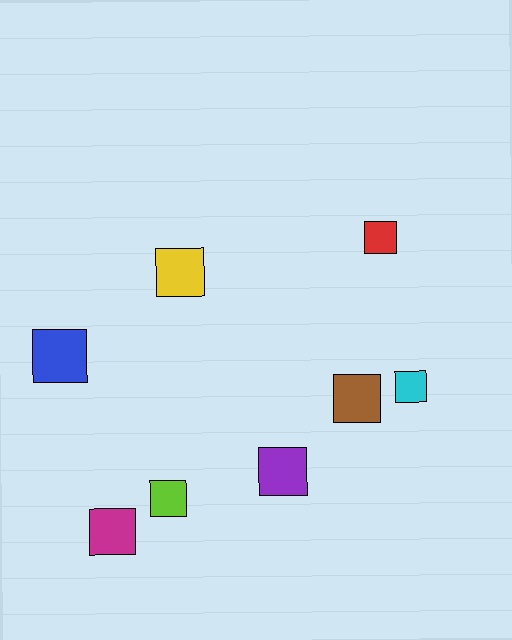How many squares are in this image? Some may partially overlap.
There are 8 squares.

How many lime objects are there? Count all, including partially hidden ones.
There is 1 lime object.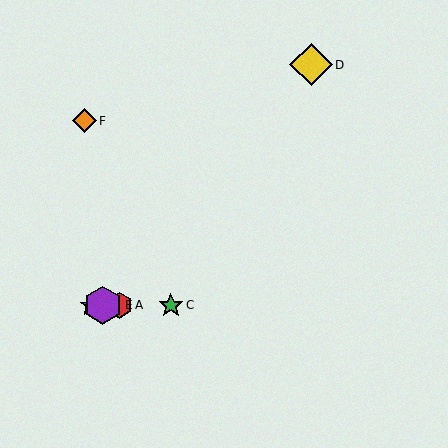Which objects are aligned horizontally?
Objects A, B, C, E are aligned horizontally.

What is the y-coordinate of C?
Object C is at y≈305.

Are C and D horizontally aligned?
No, C is at y≈305 and D is at y≈65.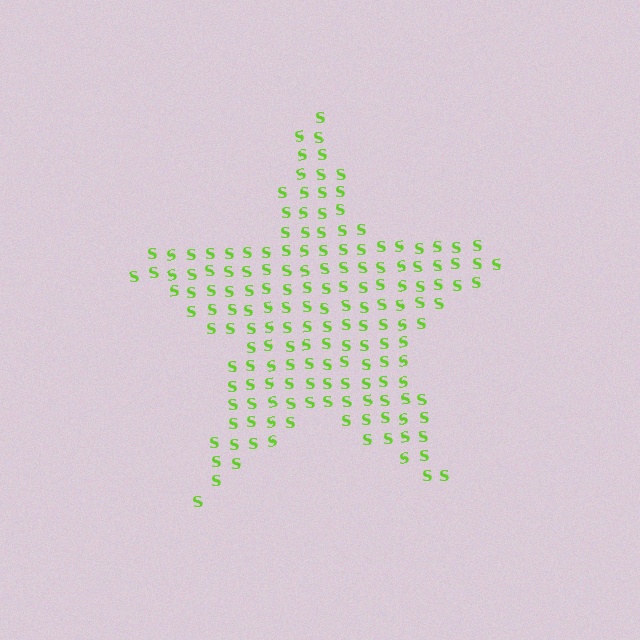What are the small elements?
The small elements are letter S's.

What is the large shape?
The large shape is a star.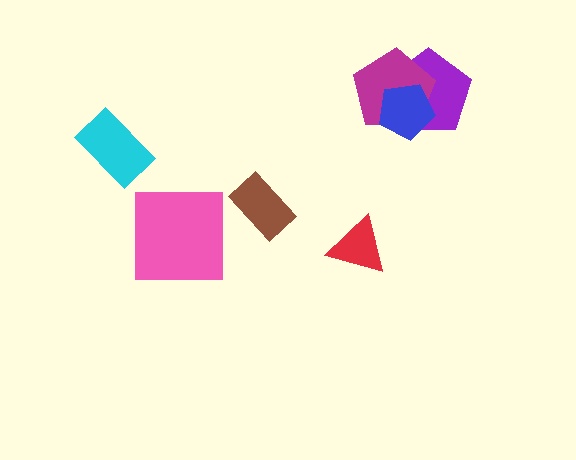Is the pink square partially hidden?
No, no other shape covers it.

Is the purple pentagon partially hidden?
Yes, it is partially covered by another shape.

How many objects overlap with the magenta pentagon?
2 objects overlap with the magenta pentagon.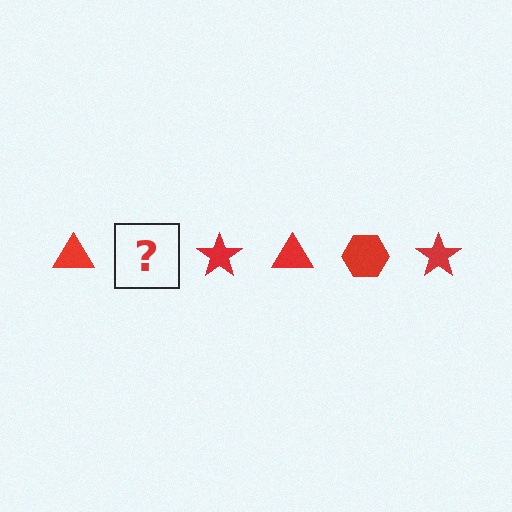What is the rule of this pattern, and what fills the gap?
The rule is that the pattern cycles through triangle, hexagon, star shapes in red. The gap should be filled with a red hexagon.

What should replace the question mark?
The question mark should be replaced with a red hexagon.